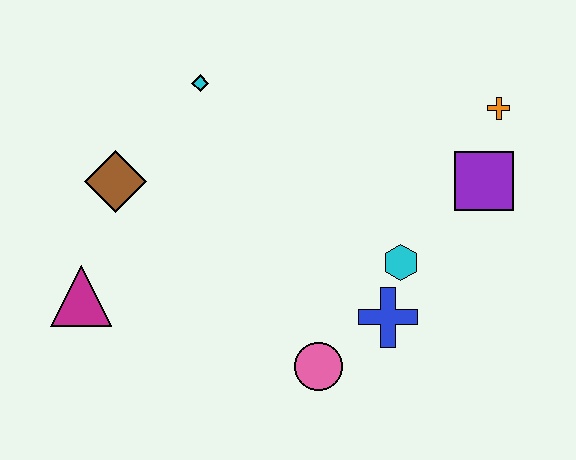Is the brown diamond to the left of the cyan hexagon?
Yes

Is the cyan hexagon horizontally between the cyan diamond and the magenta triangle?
No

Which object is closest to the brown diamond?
The magenta triangle is closest to the brown diamond.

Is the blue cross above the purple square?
No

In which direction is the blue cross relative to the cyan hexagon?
The blue cross is below the cyan hexagon.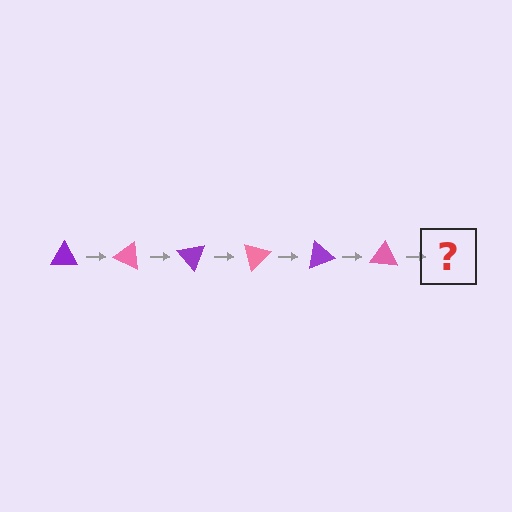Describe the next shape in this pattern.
It should be a purple triangle, rotated 150 degrees from the start.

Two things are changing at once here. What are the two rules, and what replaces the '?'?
The two rules are that it rotates 25 degrees each step and the color cycles through purple and pink. The '?' should be a purple triangle, rotated 150 degrees from the start.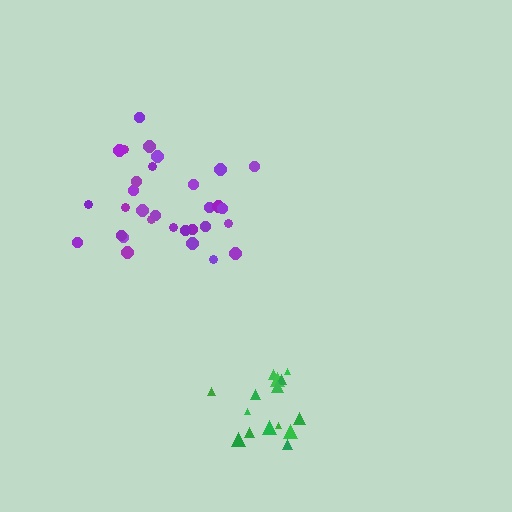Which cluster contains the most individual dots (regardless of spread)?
Purple (32).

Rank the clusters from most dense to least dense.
green, purple.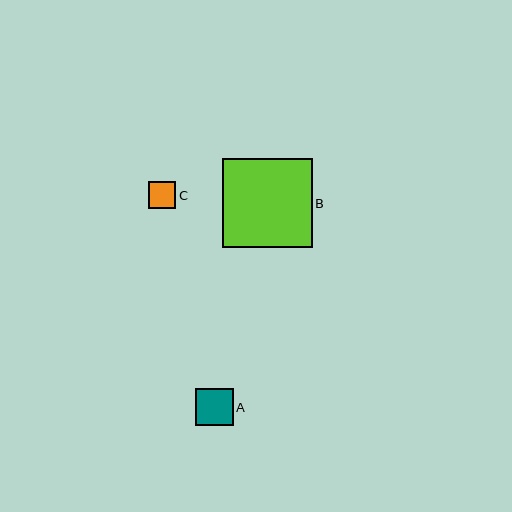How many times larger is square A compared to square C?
Square A is approximately 1.4 times the size of square C.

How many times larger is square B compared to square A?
Square B is approximately 2.4 times the size of square A.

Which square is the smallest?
Square C is the smallest with a size of approximately 27 pixels.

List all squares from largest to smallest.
From largest to smallest: B, A, C.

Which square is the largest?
Square B is the largest with a size of approximately 90 pixels.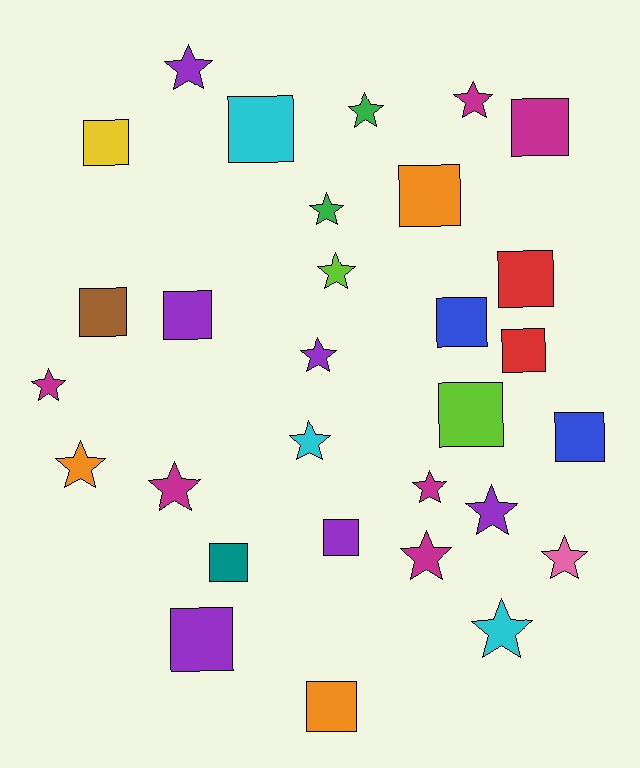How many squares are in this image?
There are 15 squares.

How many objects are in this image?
There are 30 objects.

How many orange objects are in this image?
There are 3 orange objects.